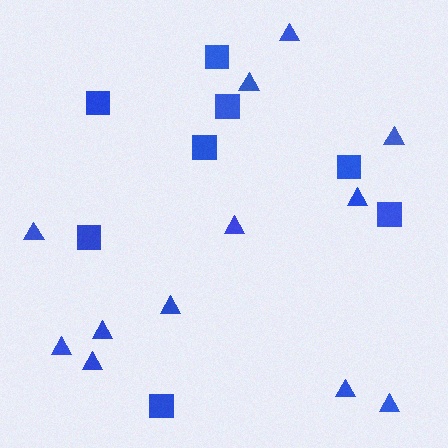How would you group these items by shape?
There are 2 groups: one group of squares (8) and one group of triangles (12).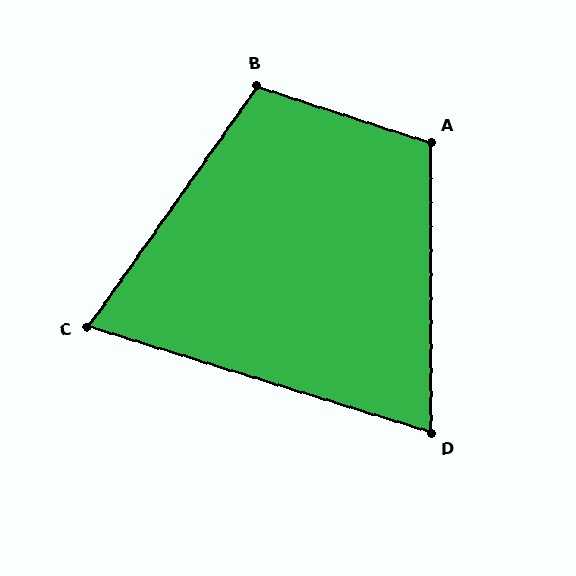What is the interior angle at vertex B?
Approximately 107 degrees (obtuse).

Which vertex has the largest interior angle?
A, at approximately 108 degrees.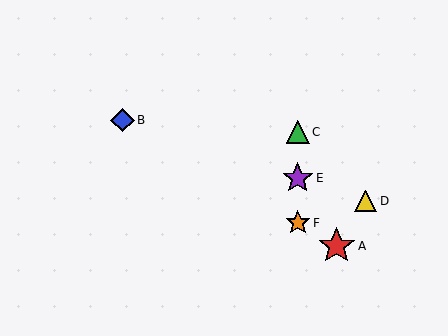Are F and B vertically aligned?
No, F is at x≈298 and B is at x≈122.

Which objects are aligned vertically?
Objects C, E, F are aligned vertically.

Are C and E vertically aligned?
Yes, both are at x≈298.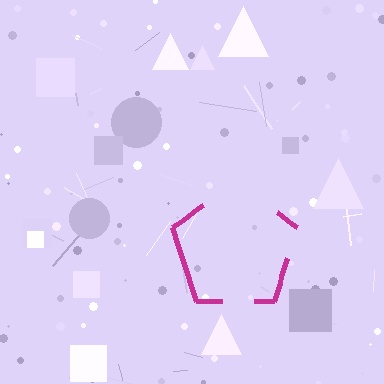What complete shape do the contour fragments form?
The contour fragments form a pentagon.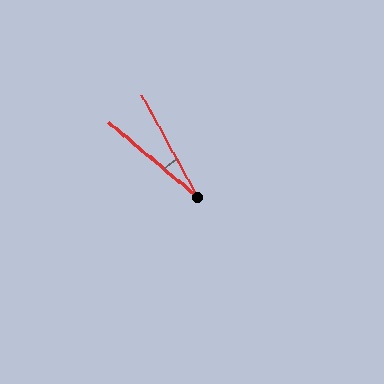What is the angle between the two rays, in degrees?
Approximately 21 degrees.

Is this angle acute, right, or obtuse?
It is acute.